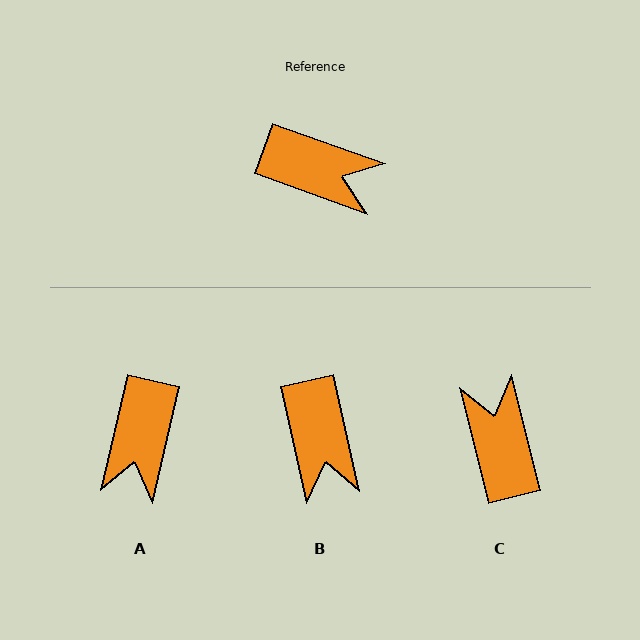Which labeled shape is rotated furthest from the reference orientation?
C, about 124 degrees away.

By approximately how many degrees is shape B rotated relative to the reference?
Approximately 57 degrees clockwise.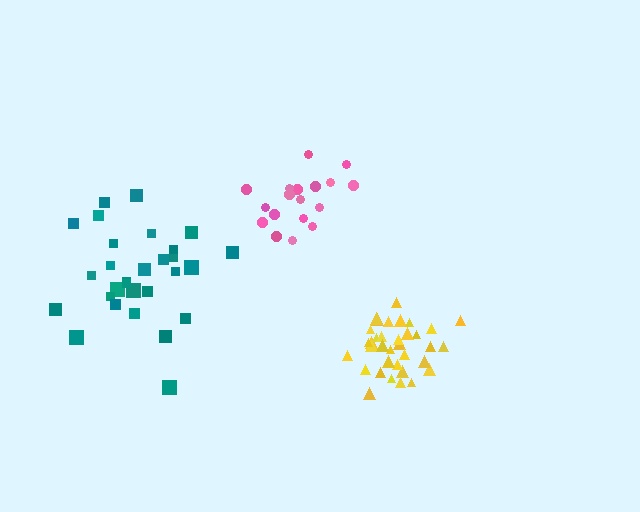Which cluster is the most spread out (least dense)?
Teal.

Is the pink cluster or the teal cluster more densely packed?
Pink.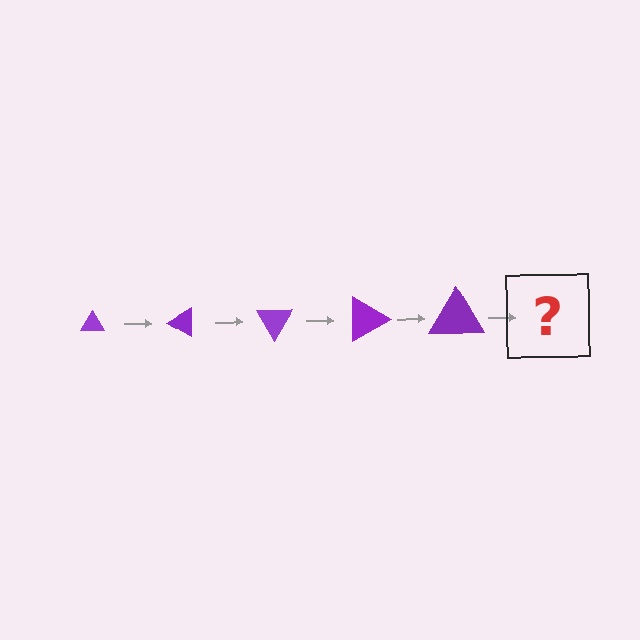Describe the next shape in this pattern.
It should be a triangle, larger than the previous one and rotated 150 degrees from the start.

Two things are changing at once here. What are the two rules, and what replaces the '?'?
The two rules are that the triangle grows larger each step and it rotates 30 degrees each step. The '?' should be a triangle, larger than the previous one and rotated 150 degrees from the start.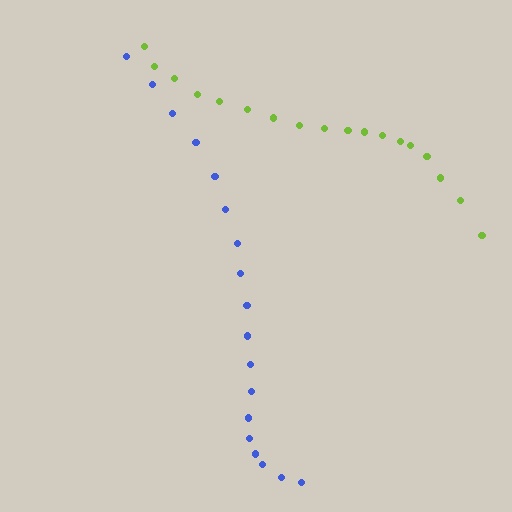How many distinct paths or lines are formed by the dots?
There are 2 distinct paths.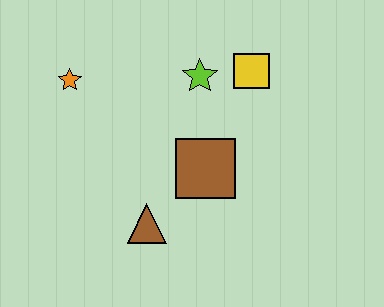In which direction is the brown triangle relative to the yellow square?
The brown triangle is below the yellow square.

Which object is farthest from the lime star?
The brown triangle is farthest from the lime star.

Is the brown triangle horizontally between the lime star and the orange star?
Yes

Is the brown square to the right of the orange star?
Yes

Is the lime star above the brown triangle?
Yes